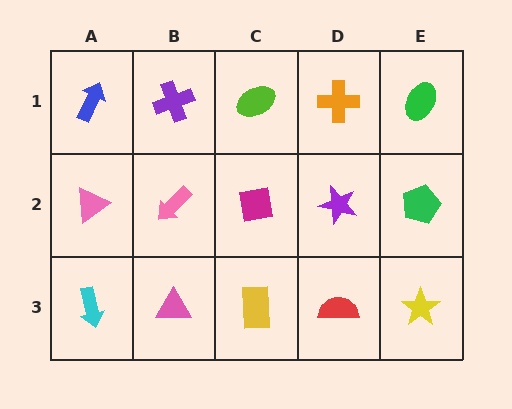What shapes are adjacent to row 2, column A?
A blue arrow (row 1, column A), a cyan arrow (row 3, column A), a pink arrow (row 2, column B).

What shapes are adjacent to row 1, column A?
A pink triangle (row 2, column A), a purple cross (row 1, column B).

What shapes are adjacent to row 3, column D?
A purple star (row 2, column D), a yellow rectangle (row 3, column C), a yellow star (row 3, column E).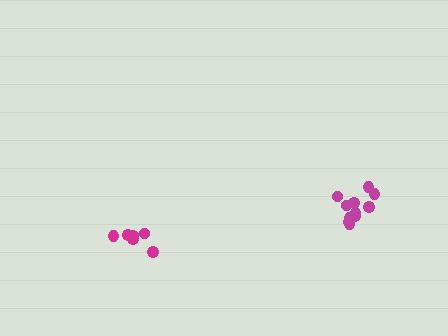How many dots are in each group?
Group 1: 11 dots, Group 2: 6 dots (17 total).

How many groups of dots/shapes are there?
There are 2 groups.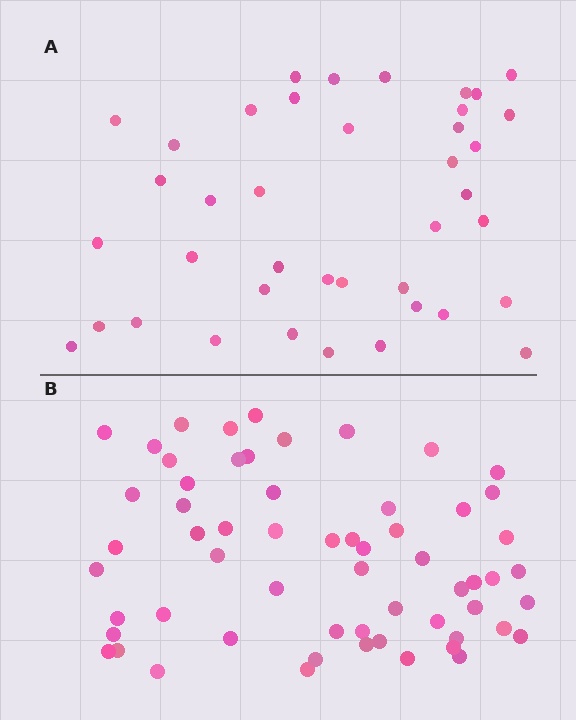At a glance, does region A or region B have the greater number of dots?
Region B (the bottom region) has more dots.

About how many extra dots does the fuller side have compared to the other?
Region B has approximately 20 more dots than region A.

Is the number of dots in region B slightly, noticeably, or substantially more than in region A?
Region B has substantially more. The ratio is roughly 1.5 to 1.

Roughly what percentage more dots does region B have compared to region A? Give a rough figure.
About 50% more.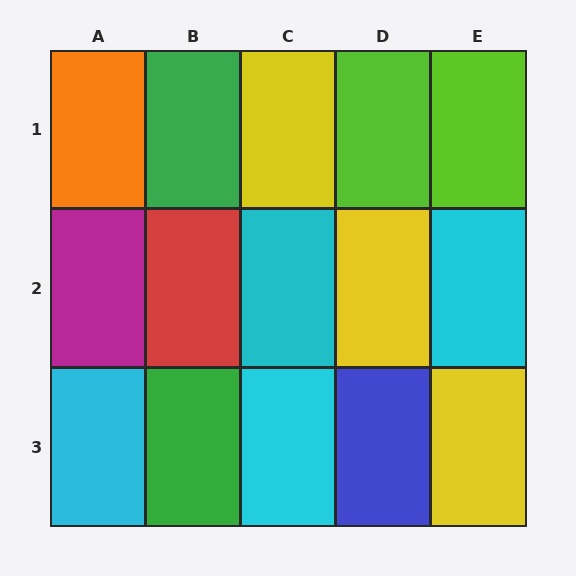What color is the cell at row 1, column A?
Orange.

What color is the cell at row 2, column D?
Yellow.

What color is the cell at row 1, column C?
Yellow.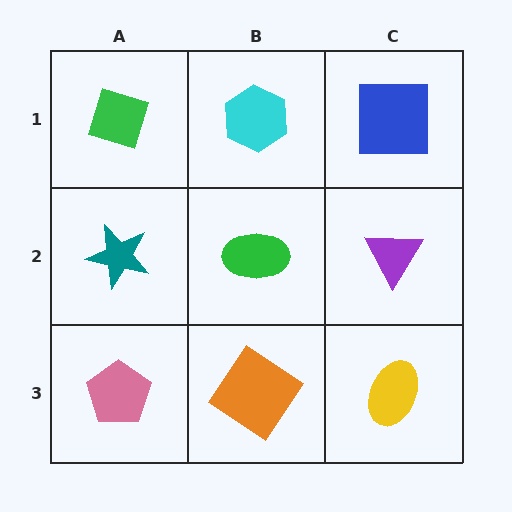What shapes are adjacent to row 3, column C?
A purple triangle (row 2, column C), an orange diamond (row 3, column B).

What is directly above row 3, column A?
A teal star.